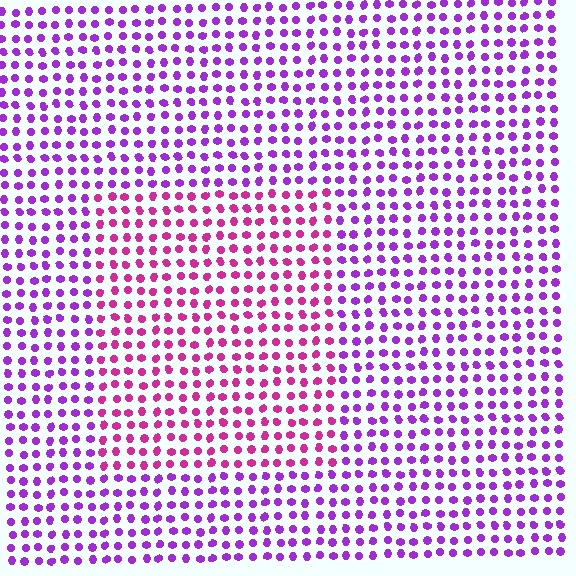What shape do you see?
I see a rectangle.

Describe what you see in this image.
The image is filled with small purple elements in a uniform arrangement. A rectangle-shaped region is visible where the elements are tinted to a slightly different hue, forming a subtle color boundary.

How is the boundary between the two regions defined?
The boundary is defined purely by a slight shift in hue (about 39 degrees). Spacing, size, and orientation are identical on both sides.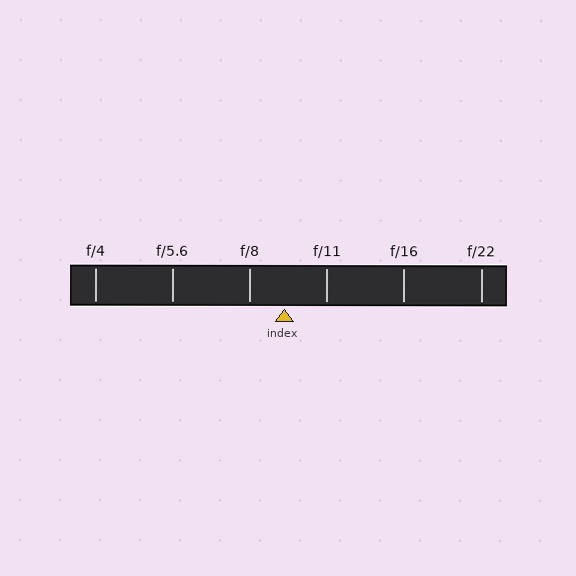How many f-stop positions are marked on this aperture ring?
There are 6 f-stop positions marked.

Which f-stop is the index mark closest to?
The index mark is closest to f/8.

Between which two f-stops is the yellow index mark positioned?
The index mark is between f/8 and f/11.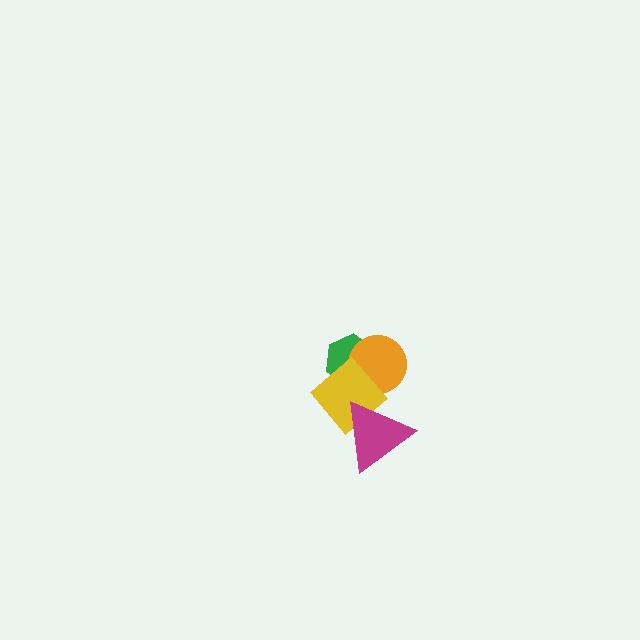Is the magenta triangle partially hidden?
No, no other shape covers it.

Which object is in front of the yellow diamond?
The magenta triangle is in front of the yellow diamond.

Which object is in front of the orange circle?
The yellow diamond is in front of the orange circle.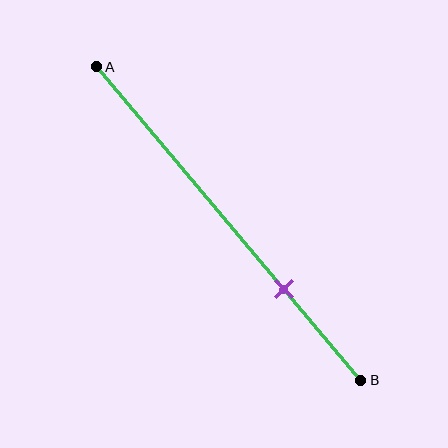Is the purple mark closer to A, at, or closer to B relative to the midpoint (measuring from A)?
The purple mark is closer to point B than the midpoint of segment AB.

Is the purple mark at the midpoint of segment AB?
No, the mark is at about 70% from A, not at the 50% midpoint.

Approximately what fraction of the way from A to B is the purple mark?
The purple mark is approximately 70% of the way from A to B.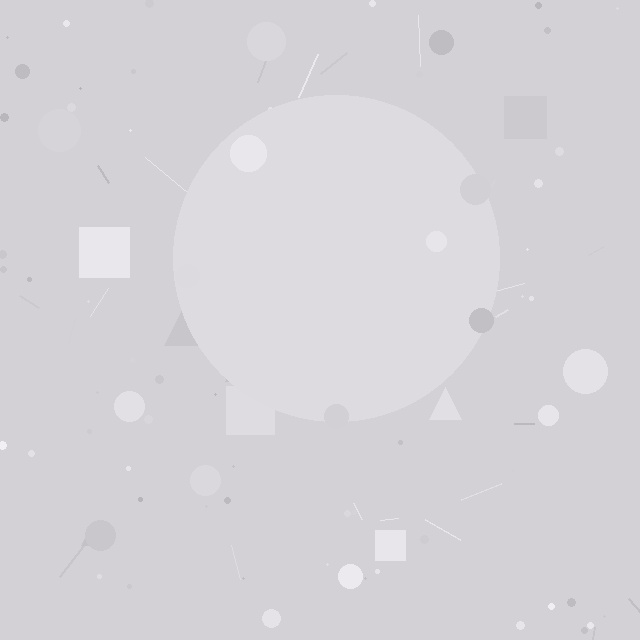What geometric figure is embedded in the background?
A circle is embedded in the background.